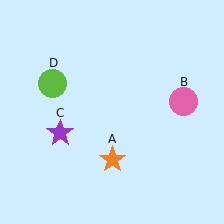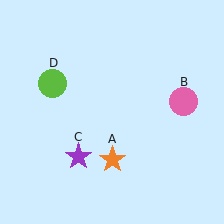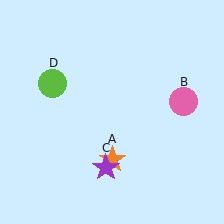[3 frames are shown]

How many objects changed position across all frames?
1 object changed position: purple star (object C).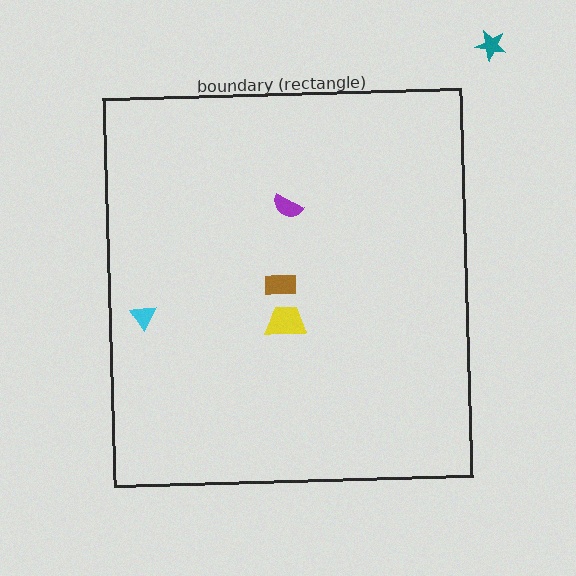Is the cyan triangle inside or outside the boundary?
Inside.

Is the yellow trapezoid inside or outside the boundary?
Inside.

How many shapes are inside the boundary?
4 inside, 1 outside.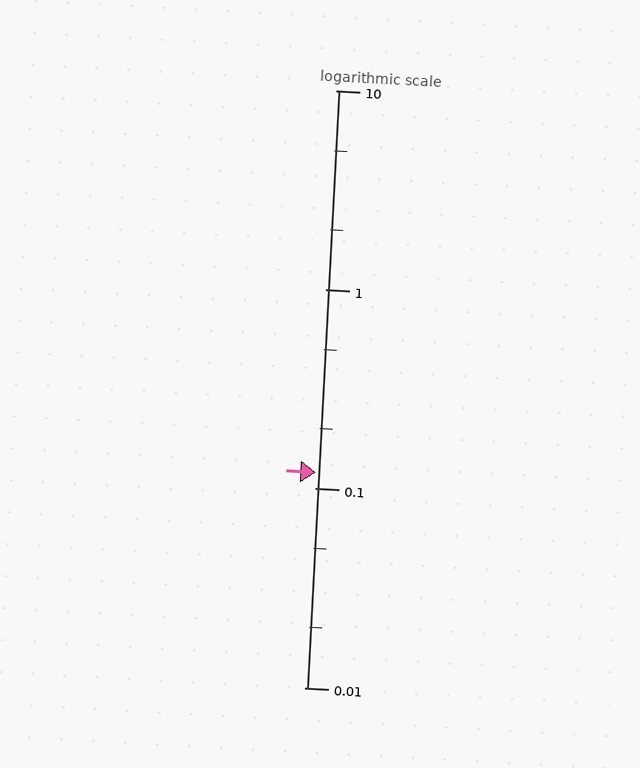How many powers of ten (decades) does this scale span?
The scale spans 3 decades, from 0.01 to 10.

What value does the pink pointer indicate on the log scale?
The pointer indicates approximately 0.12.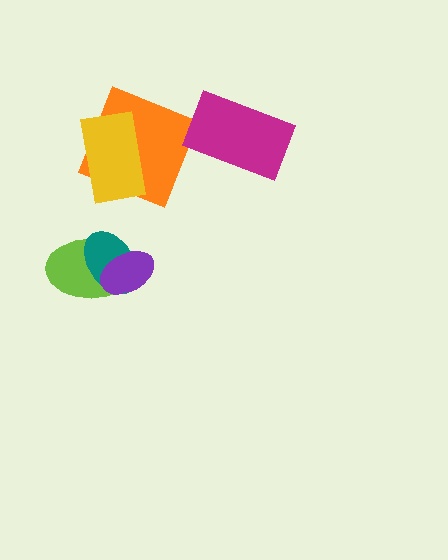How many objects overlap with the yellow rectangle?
1 object overlaps with the yellow rectangle.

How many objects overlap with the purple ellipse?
2 objects overlap with the purple ellipse.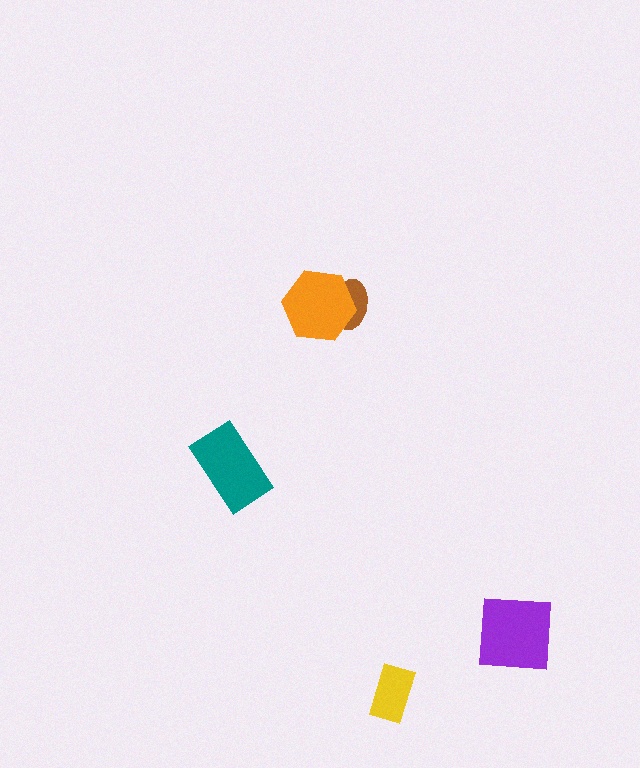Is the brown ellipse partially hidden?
Yes, it is partially covered by another shape.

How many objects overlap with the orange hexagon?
1 object overlaps with the orange hexagon.